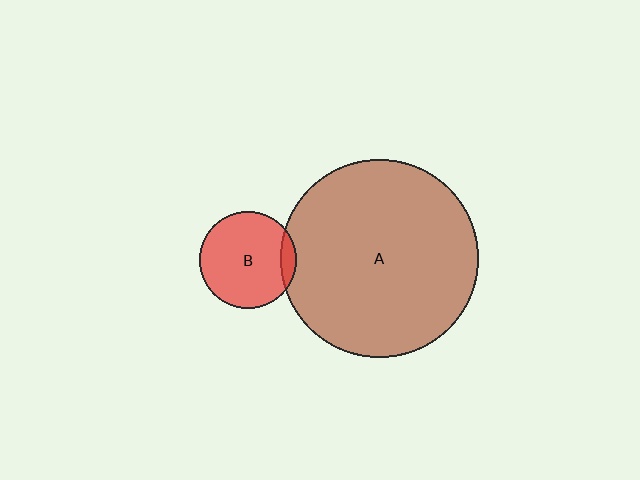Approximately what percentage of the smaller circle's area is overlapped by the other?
Approximately 10%.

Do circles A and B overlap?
Yes.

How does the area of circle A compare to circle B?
Approximately 4.2 times.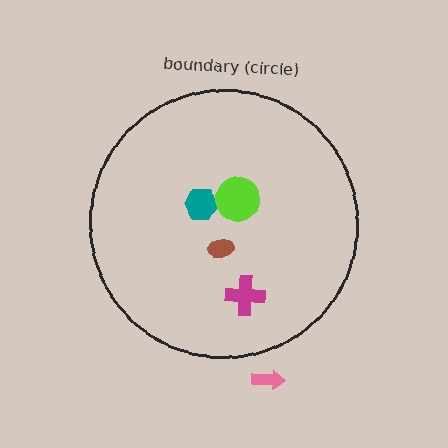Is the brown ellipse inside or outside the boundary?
Inside.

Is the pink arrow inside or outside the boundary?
Outside.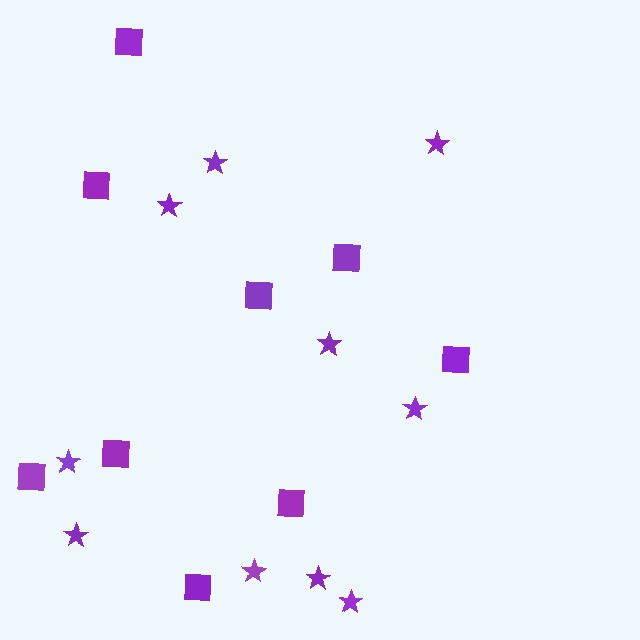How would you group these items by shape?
There are 2 groups: one group of squares (9) and one group of stars (10).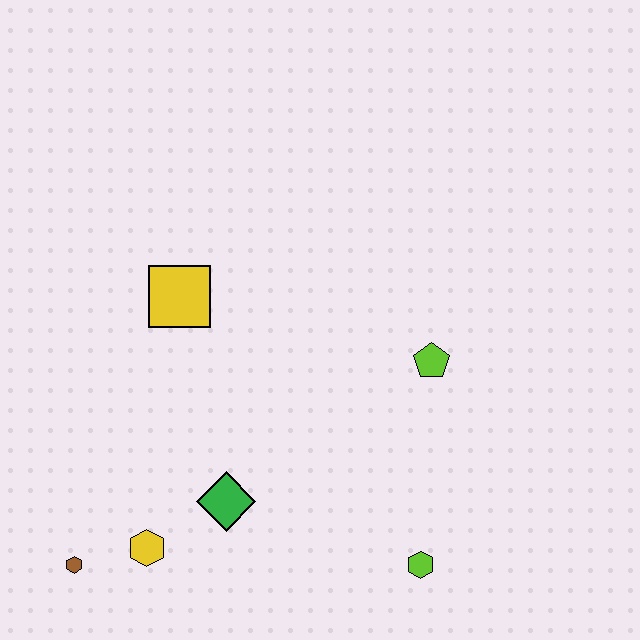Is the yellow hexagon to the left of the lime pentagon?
Yes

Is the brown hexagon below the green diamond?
Yes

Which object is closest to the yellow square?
The green diamond is closest to the yellow square.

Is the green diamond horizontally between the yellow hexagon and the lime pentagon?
Yes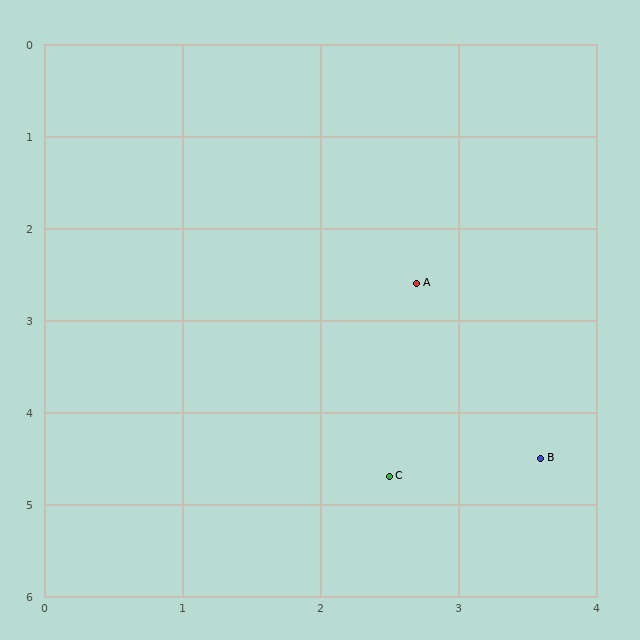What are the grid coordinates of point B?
Point B is at approximately (3.6, 4.5).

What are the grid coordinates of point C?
Point C is at approximately (2.5, 4.7).